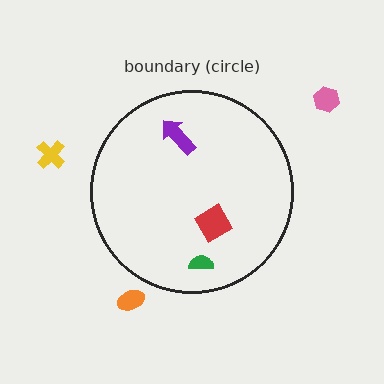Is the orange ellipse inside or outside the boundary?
Outside.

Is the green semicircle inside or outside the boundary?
Inside.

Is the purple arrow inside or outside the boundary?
Inside.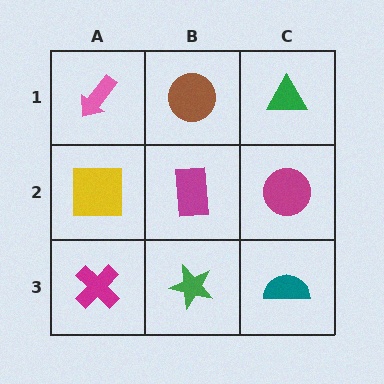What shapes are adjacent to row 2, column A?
A pink arrow (row 1, column A), a magenta cross (row 3, column A), a magenta rectangle (row 2, column B).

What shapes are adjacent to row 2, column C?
A green triangle (row 1, column C), a teal semicircle (row 3, column C), a magenta rectangle (row 2, column B).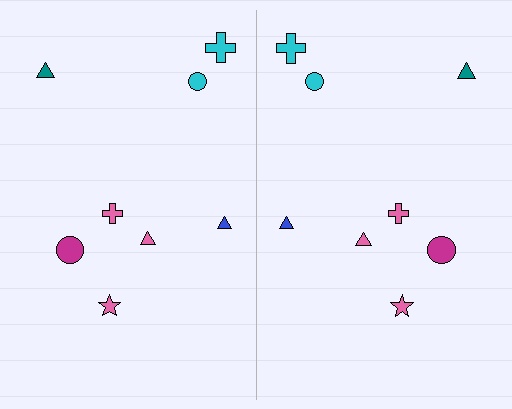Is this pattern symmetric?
Yes, this pattern has bilateral (reflection) symmetry.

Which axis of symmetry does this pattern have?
The pattern has a vertical axis of symmetry running through the center of the image.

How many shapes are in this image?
There are 16 shapes in this image.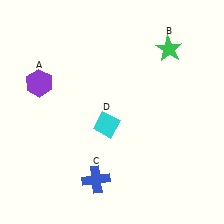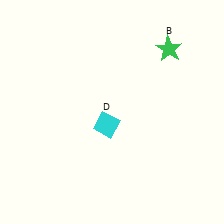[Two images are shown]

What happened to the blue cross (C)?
The blue cross (C) was removed in Image 2. It was in the bottom-left area of Image 1.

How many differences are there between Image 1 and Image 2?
There are 2 differences between the two images.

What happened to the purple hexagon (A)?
The purple hexagon (A) was removed in Image 2. It was in the top-left area of Image 1.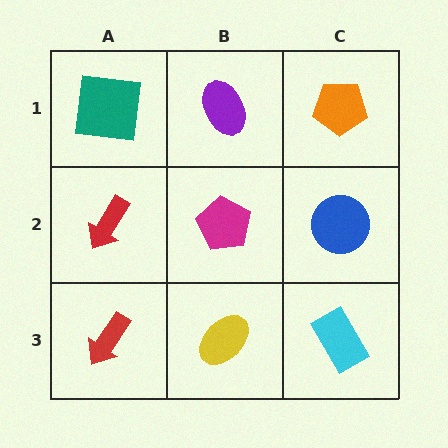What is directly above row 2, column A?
A teal square.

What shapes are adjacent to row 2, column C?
An orange pentagon (row 1, column C), a cyan rectangle (row 3, column C), a magenta pentagon (row 2, column B).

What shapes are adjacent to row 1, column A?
A red arrow (row 2, column A), a purple ellipse (row 1, column B).